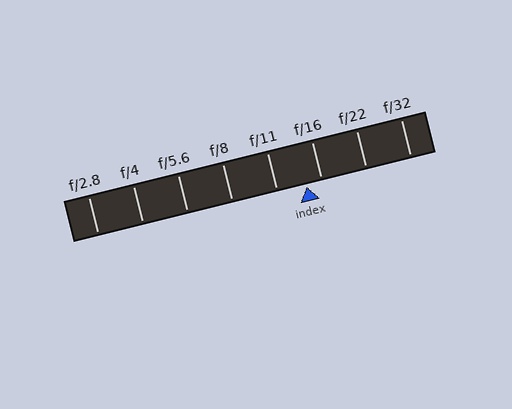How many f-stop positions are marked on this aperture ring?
There are 8 f-stop positions marked.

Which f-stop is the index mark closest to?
The index mark is closest to f/16.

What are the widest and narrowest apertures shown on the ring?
The widest aperture shown is f/2.8 and the narrowest is f/32.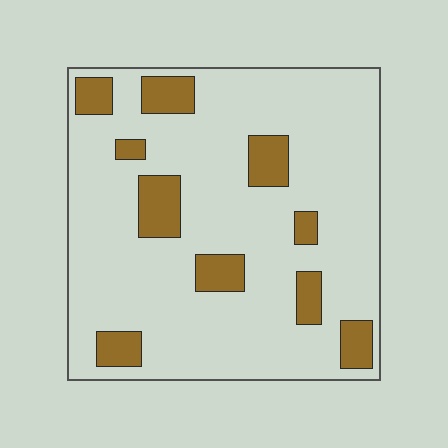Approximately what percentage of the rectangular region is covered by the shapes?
Approximately 15%.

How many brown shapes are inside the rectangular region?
10.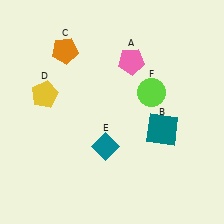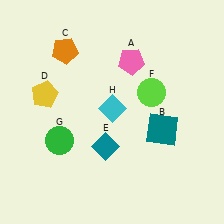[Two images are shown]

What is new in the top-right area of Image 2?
A cyan diamond (H) was added in the top-right area of Image 2.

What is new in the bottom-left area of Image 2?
A green circle (G) was added in the bottom-left area of Image 2.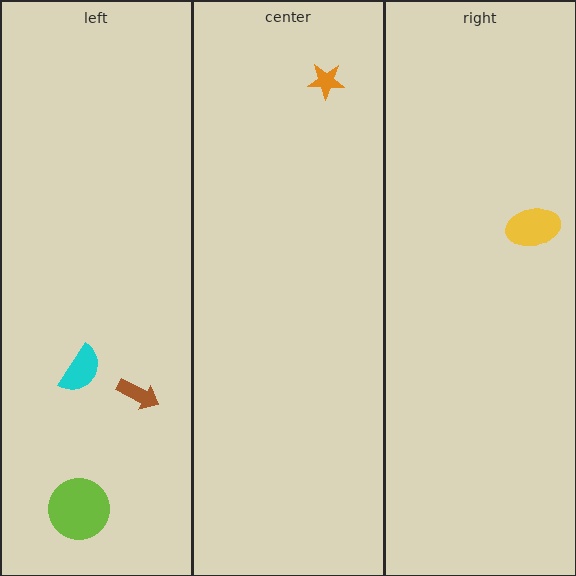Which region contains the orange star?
The center region.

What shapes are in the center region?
The orange star.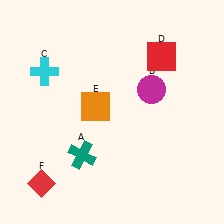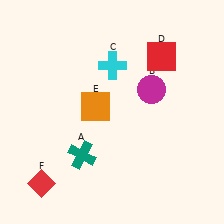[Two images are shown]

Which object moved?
The cyan cross (C) moved right.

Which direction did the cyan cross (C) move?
The cyan cross (C) moved right.